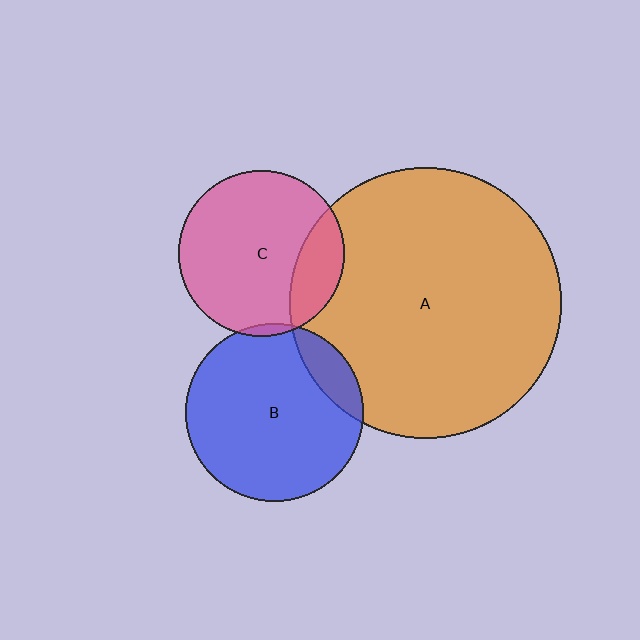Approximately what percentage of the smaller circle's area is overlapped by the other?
Approximately 20%.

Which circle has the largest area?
Circle A (orange).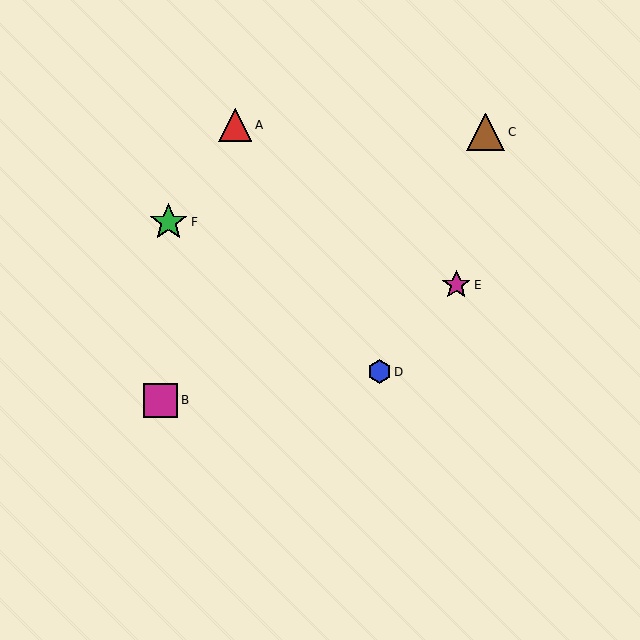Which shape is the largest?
The brown triangle (labeled C) is the largest.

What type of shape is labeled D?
Shape D is a blue hexagon.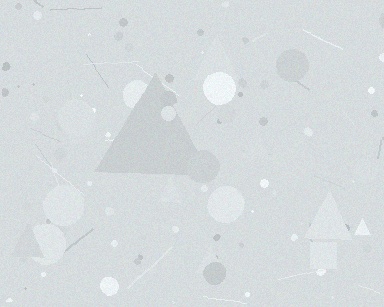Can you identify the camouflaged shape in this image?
The camouflaged shape is a triangle.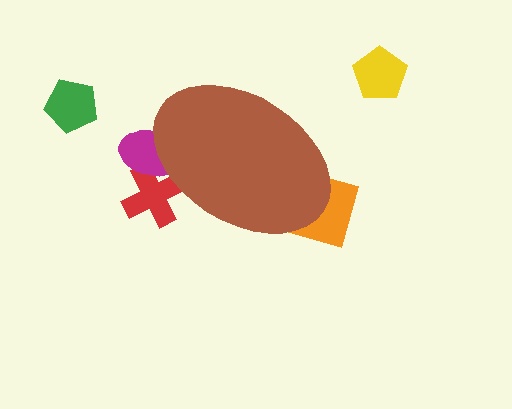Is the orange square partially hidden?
Yes, the orange square is partially hidden behind the brown ellipse.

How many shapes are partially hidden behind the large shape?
3 shapes are partially hidden.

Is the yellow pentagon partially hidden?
No, the yellow pentagon is fully visible.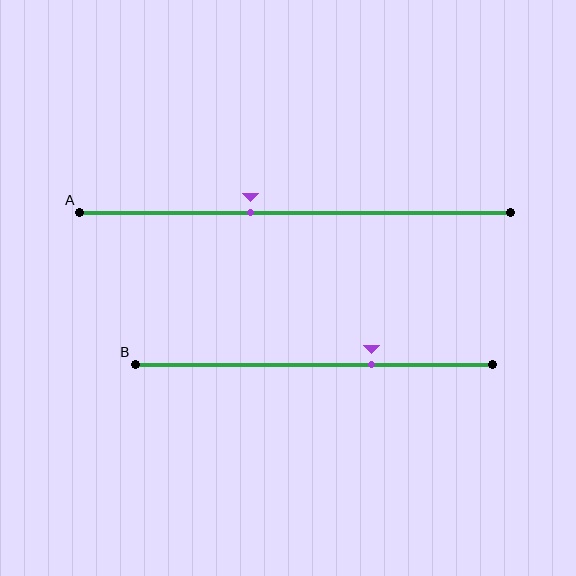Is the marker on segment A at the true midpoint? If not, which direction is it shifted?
No, the marker on segment A is shifted to the left by about 10% of the segment length.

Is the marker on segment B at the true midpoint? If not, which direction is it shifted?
No, the marker on segment B is shifted to the right by about 16% of the segment length.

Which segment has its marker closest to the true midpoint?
Segment A has its marker closest to the true midpoint.